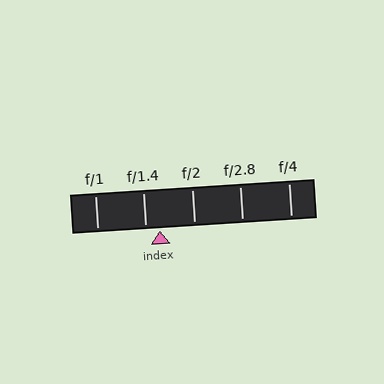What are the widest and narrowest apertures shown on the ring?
The widest aperture shown is f/1 and the narrowest is f/4.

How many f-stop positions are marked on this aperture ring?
There are 5 f-stop positions marked.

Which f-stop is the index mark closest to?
The index mark is closest to f/1.4.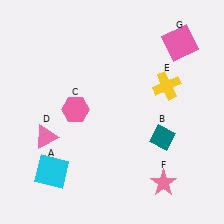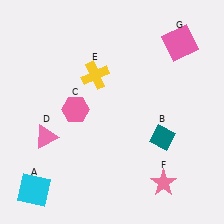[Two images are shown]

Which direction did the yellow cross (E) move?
The yellow cross (E) moved left.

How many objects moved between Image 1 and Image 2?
2 objects moved between the two images.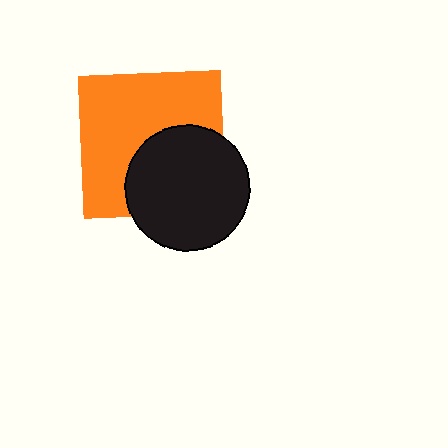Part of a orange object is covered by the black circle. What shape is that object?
It is a square.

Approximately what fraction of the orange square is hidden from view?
Roughly 39% of the orange square is hidden behind the black circle.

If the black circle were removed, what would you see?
You would see the complete orange square.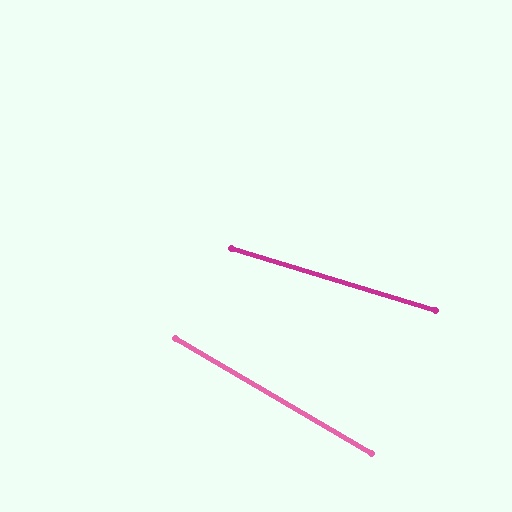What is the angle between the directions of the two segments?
Approximately 13 degrees.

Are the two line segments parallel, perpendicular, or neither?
Neither parallel nor perpendicular — they differ by about 13°.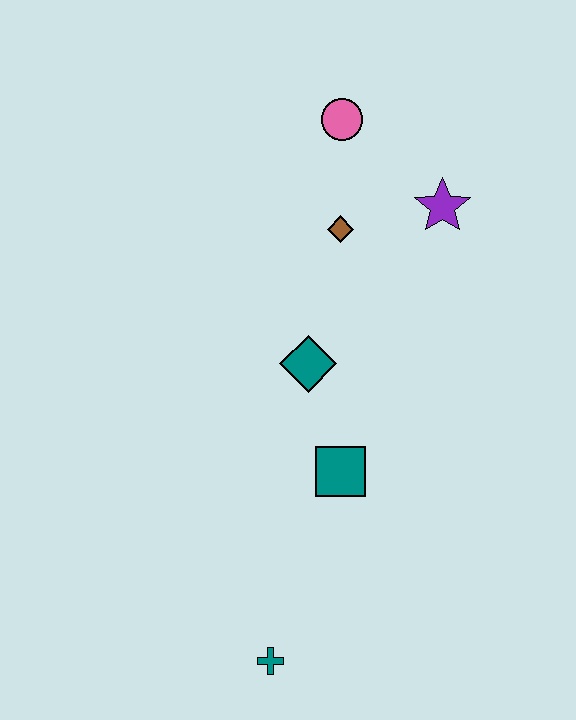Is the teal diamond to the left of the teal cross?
No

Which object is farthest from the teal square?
The pink circle is farthest from the teal square.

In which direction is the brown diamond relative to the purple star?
The brown diamond is to the left of the purple star.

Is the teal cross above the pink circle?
No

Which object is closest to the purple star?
The brown diamond is closest to the purple star.